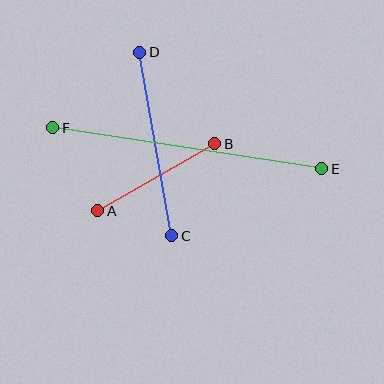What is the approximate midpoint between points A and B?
The midpoint is at approximately (156, 177) pixels.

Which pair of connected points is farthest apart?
Points E and F are farthest apart.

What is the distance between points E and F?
The distance is approximately 272 pixels.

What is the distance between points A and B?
The distance is approximately 135 pixels.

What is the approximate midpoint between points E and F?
The midpoint is at approximately (187, 148) pixels.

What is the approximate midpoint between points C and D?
The midpoint is at approximately (156, 144) pixels.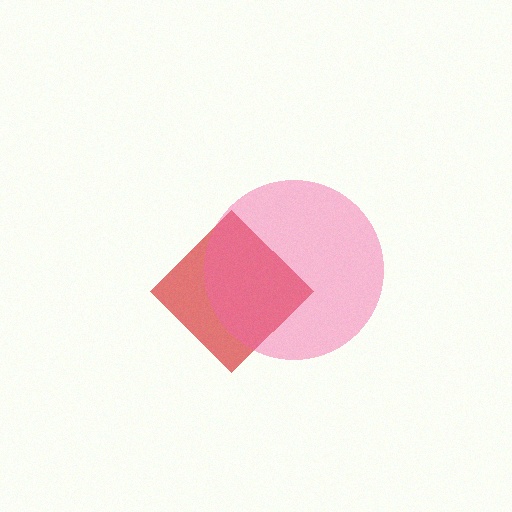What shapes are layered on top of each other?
The layered shapes are: a red diamond, a pink circle.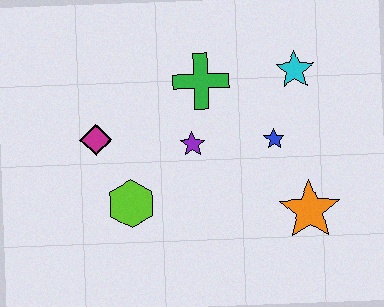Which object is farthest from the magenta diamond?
The orange star is farthest from the magenta diamond.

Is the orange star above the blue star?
No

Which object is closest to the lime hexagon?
The magenta diamond is closest to the lime hexagon.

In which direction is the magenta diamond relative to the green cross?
The magenta diamond is to the left of the green cross.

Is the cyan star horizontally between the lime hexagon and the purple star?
No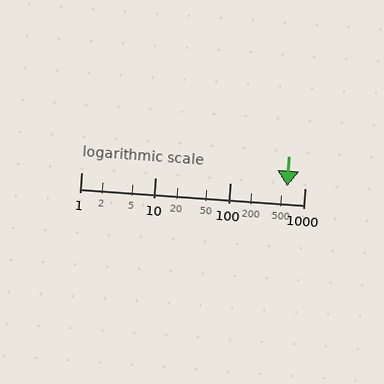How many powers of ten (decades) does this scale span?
The scale spans 3 decades, from 1 to 1000.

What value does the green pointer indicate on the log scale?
The pointer indicates approximately 580.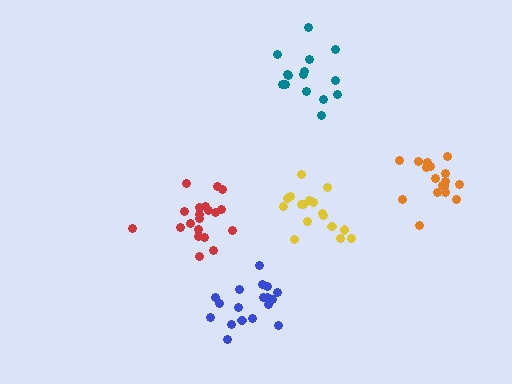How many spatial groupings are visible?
There are 5 spatial groupings.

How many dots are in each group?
Group 1: 17 dots, Group 2: 15 dots, Group 3: 17 dots, Group 4: 20 dots, Group 5: 18 dots (87 total).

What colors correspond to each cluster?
The clusters are colored: orange, teal, yellow, red, blue.